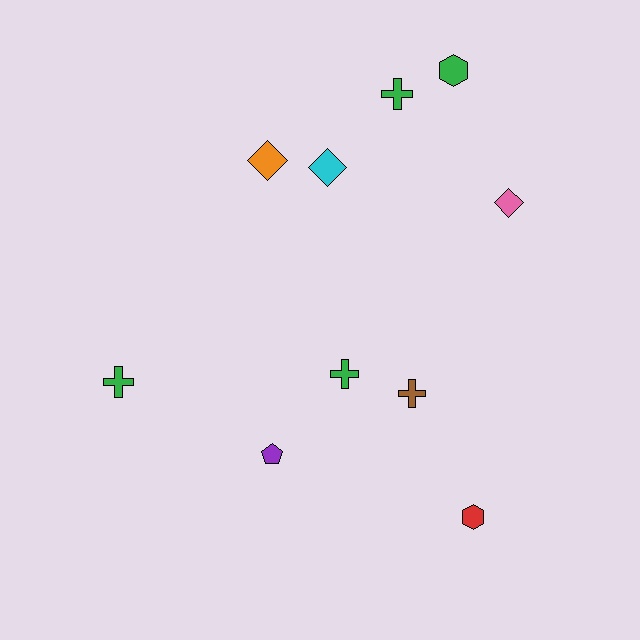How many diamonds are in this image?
There are 3 diamonds.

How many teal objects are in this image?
There are no teal objects.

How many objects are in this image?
There are 10 objects.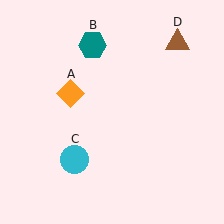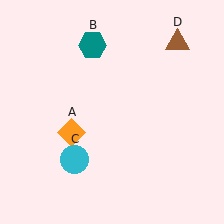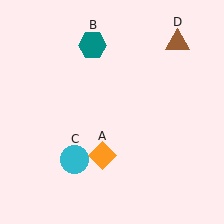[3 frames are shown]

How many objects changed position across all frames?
1 object changed position: orange diamond (object A).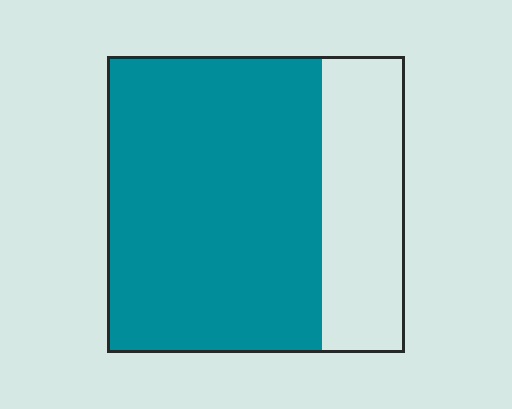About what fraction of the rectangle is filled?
About three quarters (3/4).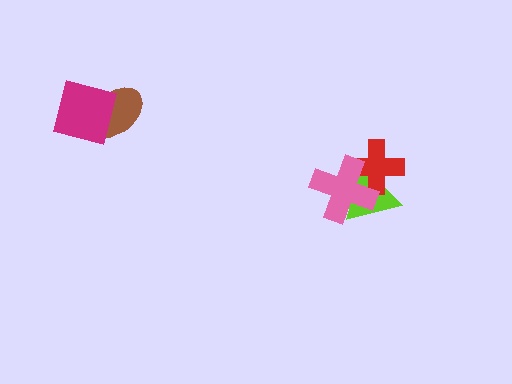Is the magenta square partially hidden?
No, no other shape covers it.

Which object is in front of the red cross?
The pink cross is in front of the red cross.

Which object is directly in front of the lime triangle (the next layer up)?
The red cross is directly in front of the lime triangle.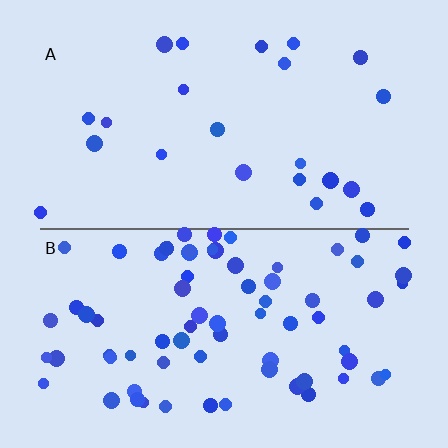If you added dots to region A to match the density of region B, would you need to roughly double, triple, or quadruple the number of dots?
Approximately triple.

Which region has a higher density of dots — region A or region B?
B (the bottom).